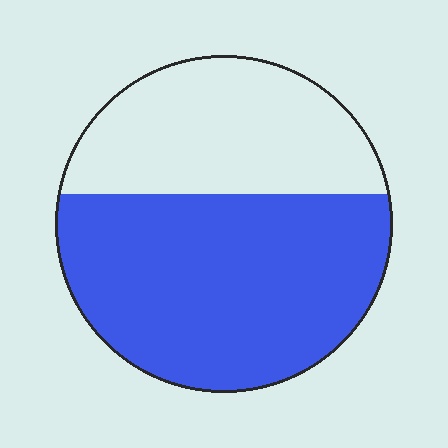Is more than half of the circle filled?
Yes.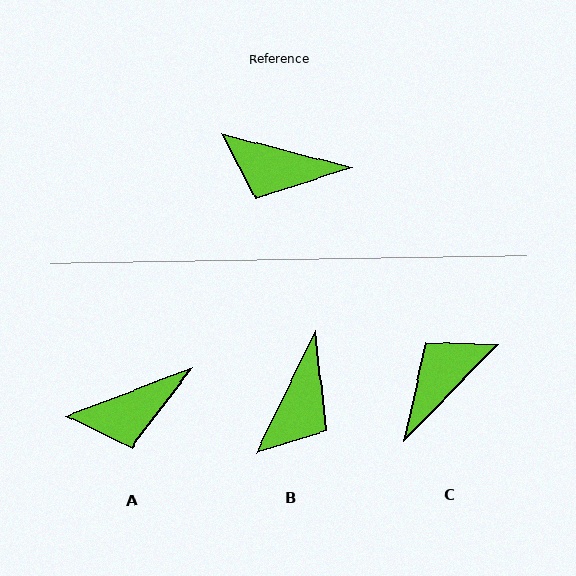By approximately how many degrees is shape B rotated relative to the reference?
Approximately 79 degrees counter-clockwise.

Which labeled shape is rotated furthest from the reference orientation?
C, about 120 degrees away.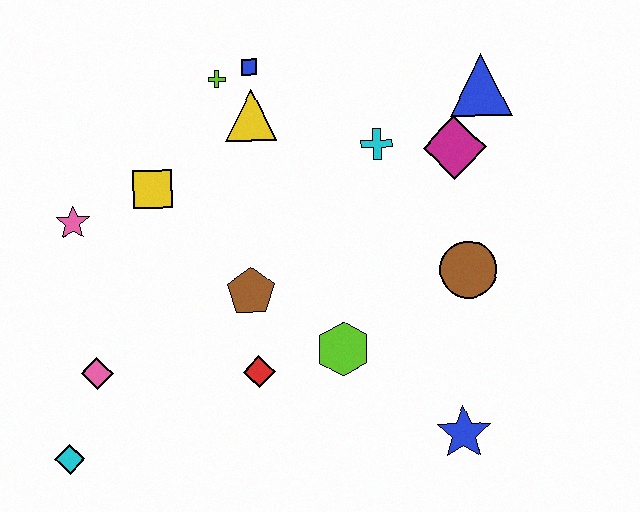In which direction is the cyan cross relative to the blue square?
The cyan cross is to the right of the blue square.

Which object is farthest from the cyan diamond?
The blue triangle is farthest from the cyan diamond.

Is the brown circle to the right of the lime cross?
Yes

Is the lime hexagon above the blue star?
Yes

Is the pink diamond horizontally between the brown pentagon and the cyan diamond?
Yes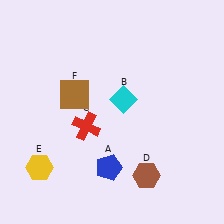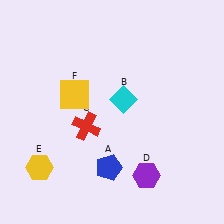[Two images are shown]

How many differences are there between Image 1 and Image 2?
There are 2 differences between the two images.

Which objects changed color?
D changed from brown to purple. F changed from brown to yellow.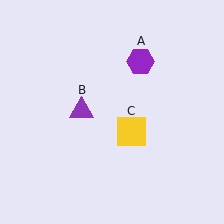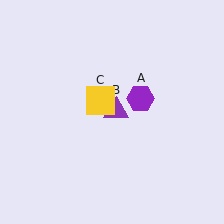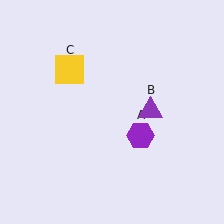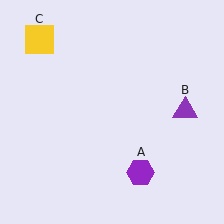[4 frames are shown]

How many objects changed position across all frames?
3 objects changed position: purple hexagon (object A), purple triangle (object B), yellow square (object C).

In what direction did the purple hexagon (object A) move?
The purple hexagon (object A) moved down.